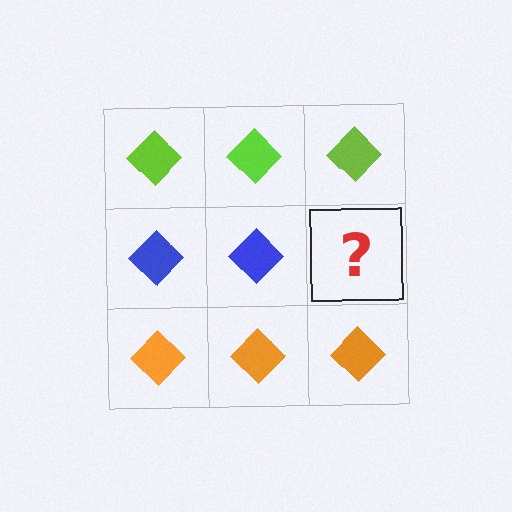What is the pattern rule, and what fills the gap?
The rule is that each row has a consistent color. The gap should be filled with a blue diamond.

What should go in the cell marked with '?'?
The missing cell should contain a blue diamond.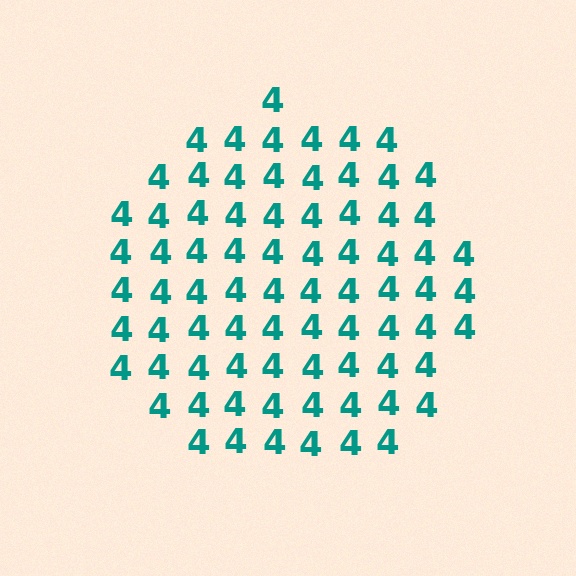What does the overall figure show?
The overall figure shows a circle.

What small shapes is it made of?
It is made of small digit 4's.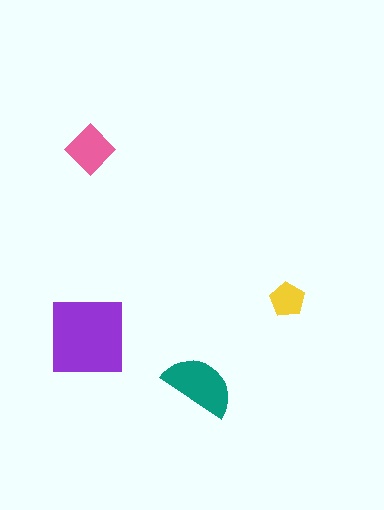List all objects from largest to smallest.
The purple square, the teal semicircle, the pink diamond, the yellow pentagon.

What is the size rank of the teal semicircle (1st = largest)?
2nd.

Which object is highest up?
The pink diamond is topmost.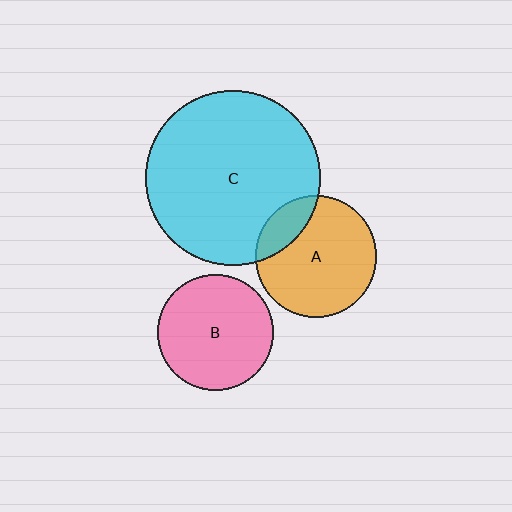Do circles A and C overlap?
Yes.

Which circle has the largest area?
Circle C (cyan).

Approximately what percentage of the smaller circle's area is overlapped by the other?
Approximately 20%.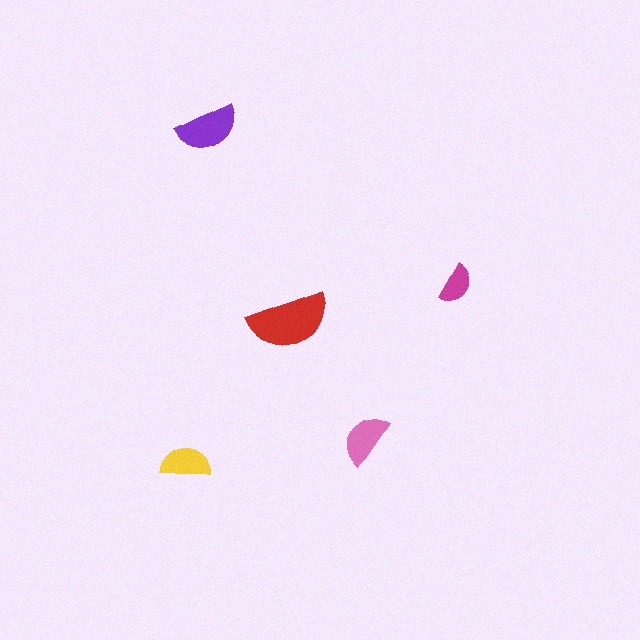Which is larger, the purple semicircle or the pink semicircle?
The purple one.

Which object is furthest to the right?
The magenta semicircle is rightmost.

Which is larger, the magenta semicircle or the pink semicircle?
The pink one.